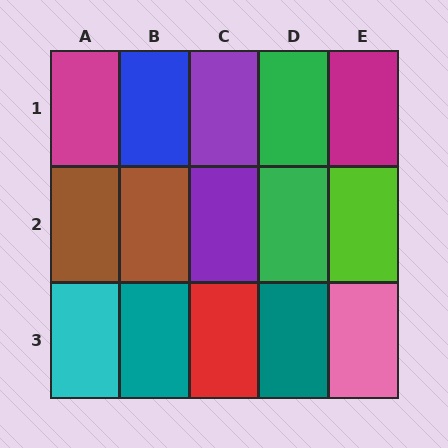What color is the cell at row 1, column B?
Blue.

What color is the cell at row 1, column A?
Magenta.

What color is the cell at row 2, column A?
Brown.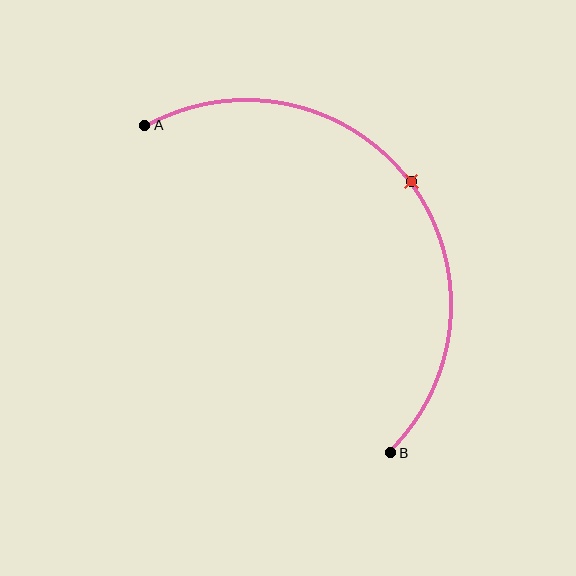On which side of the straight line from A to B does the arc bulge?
The arc bulges above and to the right of the straight line connecting A and B.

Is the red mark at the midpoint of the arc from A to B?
Yes. The red mark lies on the arc at equal arc-length from both A and B — it is the arc midpoint.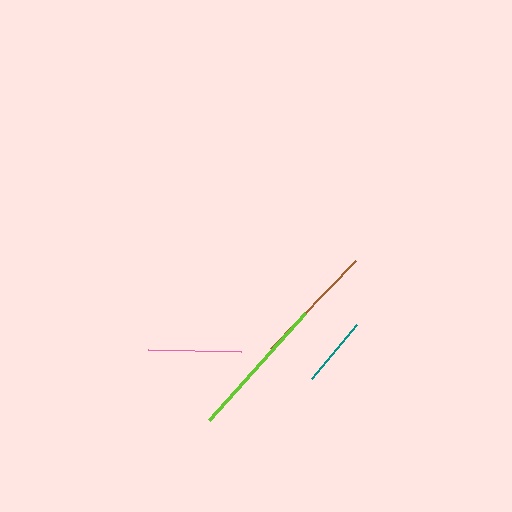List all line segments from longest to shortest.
From longest to shortest: lime, brown, pink, teal.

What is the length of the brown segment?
The brown segment is approximately 122 pixels long.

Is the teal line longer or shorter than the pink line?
The pink line is longer than the teal line.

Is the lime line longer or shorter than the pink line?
The lime line is longer than the pink line.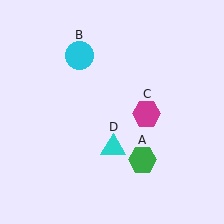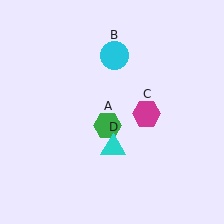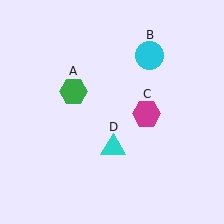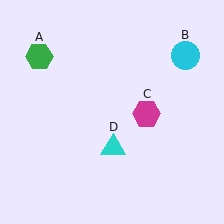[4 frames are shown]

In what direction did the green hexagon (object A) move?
The green hexagon (object A) moved up and to the left.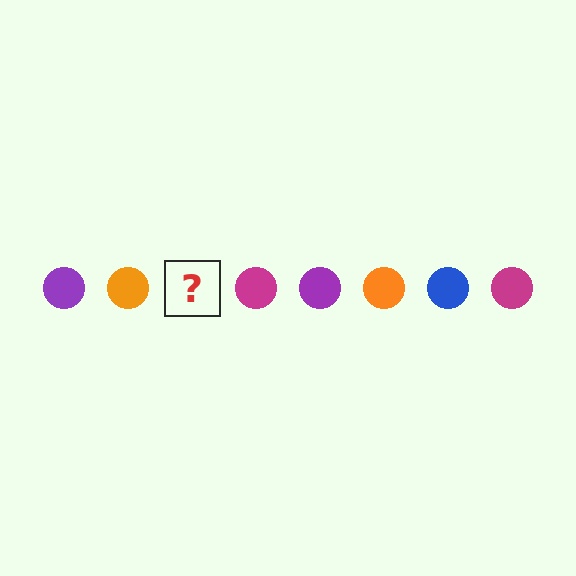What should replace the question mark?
The question mark should be replaced with a blue circle.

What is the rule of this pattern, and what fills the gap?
The rule is that the pattern cycles through purple, orange, blue, magenta circles. The gap should be filled with a blue circle.